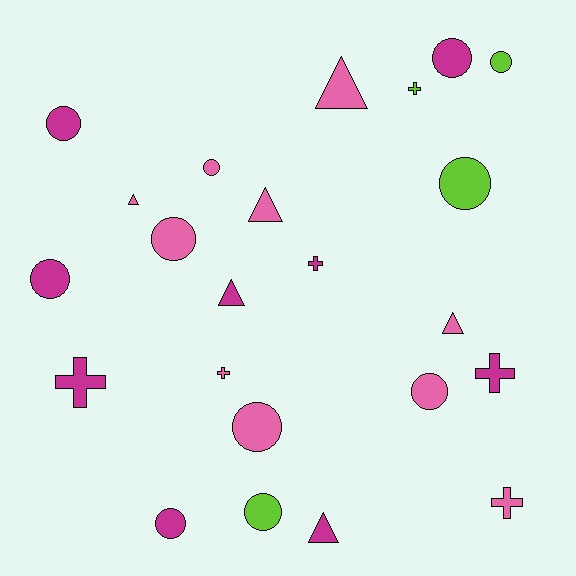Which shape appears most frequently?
Circle, with 11 objects.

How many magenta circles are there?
There are 4 magenta circles.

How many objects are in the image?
There are 23 objects.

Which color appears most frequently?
Pink, with 10 objects.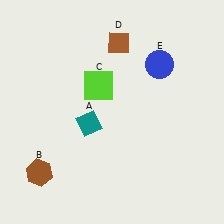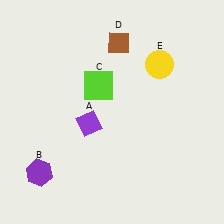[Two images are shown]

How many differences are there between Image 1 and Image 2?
There are 3 differences between the two images.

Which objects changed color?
A changed from teal to purple. B changed from brown to purple. E changed from blue to yellow.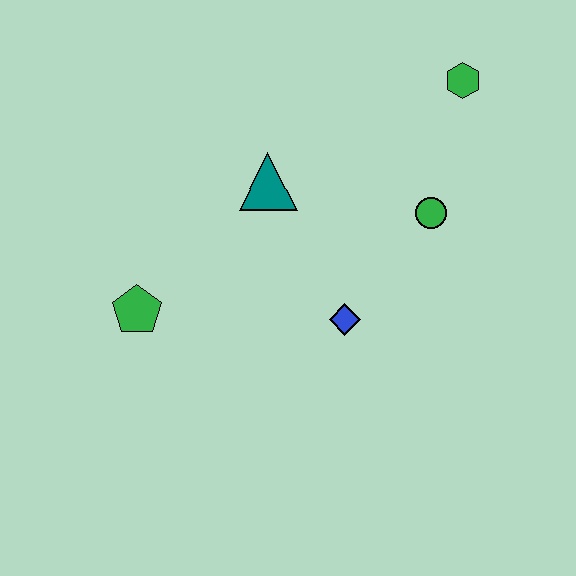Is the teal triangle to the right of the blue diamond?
No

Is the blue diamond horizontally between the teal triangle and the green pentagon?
No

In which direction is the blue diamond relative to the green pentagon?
The blue diamond is to the right of the green pentagon.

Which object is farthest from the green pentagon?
The green hexagon is farthest from the green pentagon.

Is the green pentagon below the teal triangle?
Yes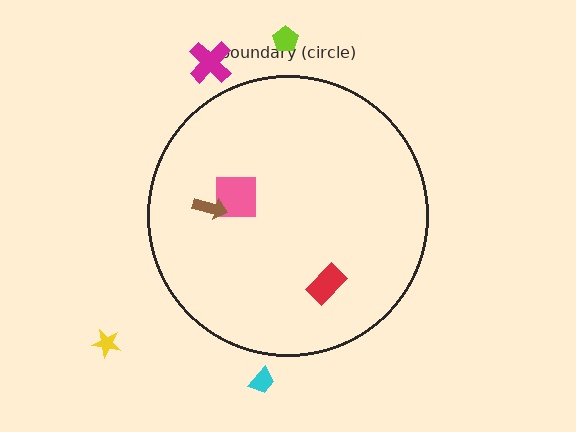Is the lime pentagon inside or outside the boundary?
Outside.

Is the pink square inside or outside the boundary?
Inside.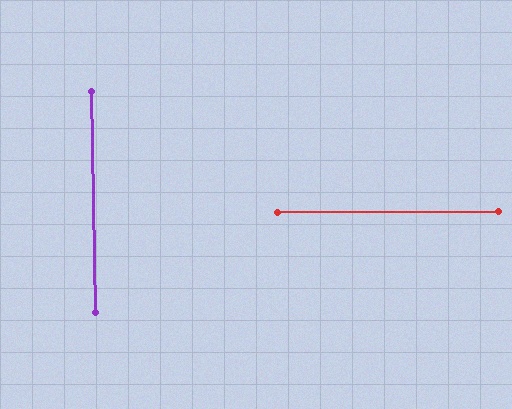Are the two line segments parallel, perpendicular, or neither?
Perpendicular — they meet at approximately 89°.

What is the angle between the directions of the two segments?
Approximately 89 degrees.